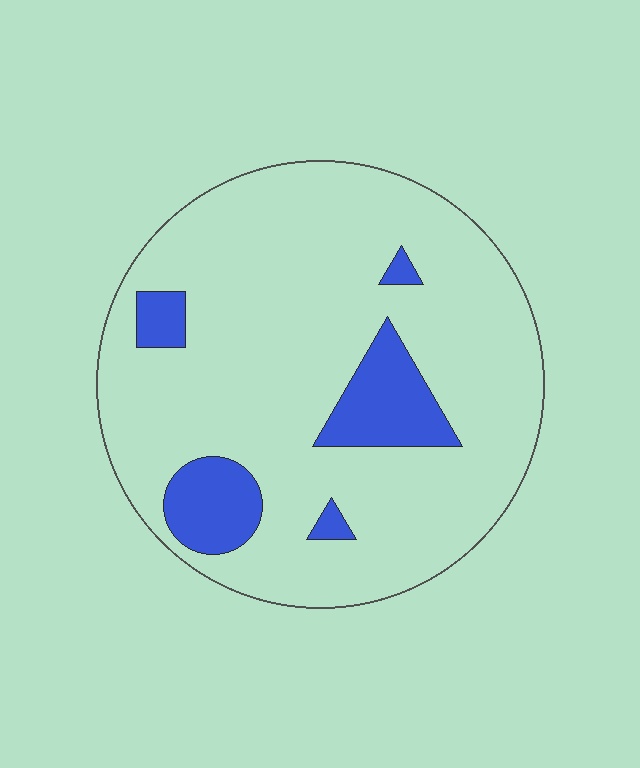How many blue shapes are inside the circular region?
5.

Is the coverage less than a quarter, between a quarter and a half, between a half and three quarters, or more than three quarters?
Less than a quarter.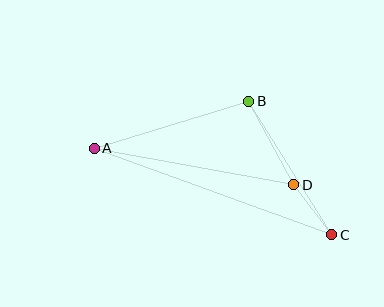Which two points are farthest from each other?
Points A and C are farthest from each other.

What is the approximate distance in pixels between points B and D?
The distance between B and D is approximately 95 pixels.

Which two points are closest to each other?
Points C and D are closest to each other.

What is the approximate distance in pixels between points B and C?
The distance between B and C is approximately 157 pixels.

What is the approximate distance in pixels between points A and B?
The distance between A and B is approximately 162 pixels.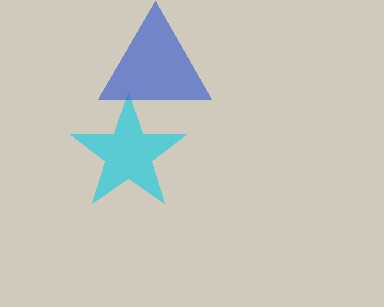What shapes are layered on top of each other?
The layered shapes are: a cyan star, a blue triangle.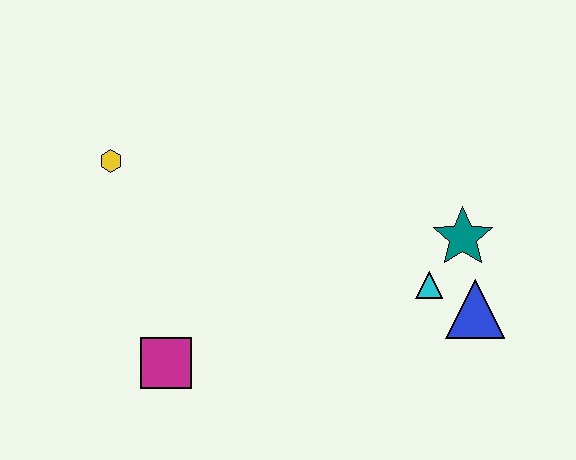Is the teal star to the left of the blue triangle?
Yes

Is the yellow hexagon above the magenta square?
Yes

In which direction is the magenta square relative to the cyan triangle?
The magenta square is to the left of the cyan triangle.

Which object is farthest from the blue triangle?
The yellow hexagon is farthest from the blue triangle.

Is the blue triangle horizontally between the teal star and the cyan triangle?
No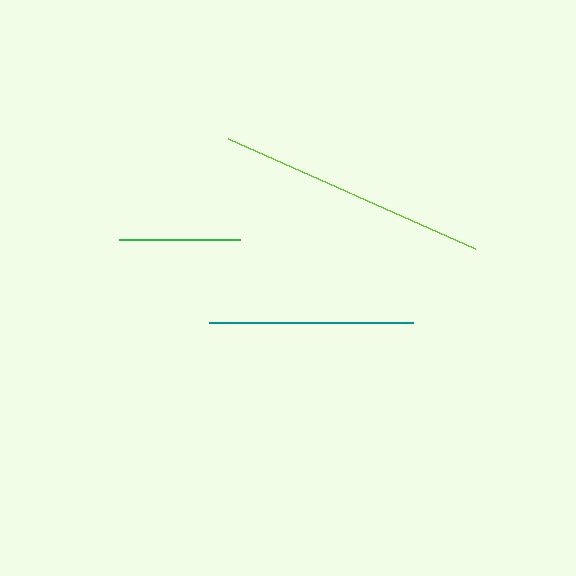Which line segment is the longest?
The lime line is the longest at approximately 270 pixels.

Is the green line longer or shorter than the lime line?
The lime line is longer than the green line.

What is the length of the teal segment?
The teal segment is approximately 203 pixels long.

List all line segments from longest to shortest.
From longest to shortest: lime, teal, green.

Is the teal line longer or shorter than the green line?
The teal line is longer than the green line.